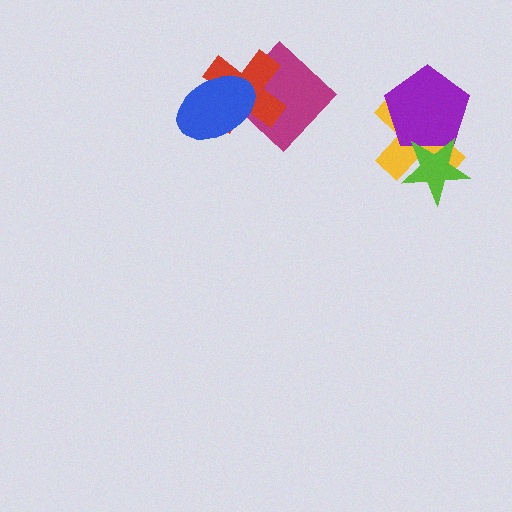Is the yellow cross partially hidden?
Yes, it is partially covered by another shape.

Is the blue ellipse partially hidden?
No, no other shape covers it.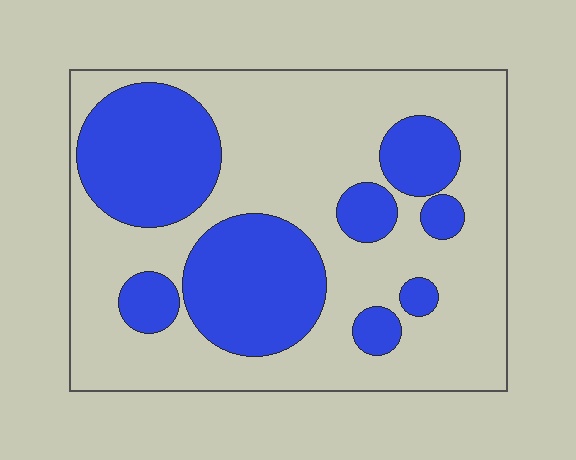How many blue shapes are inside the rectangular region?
8.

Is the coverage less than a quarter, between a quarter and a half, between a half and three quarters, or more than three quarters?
Between a quarter and a half.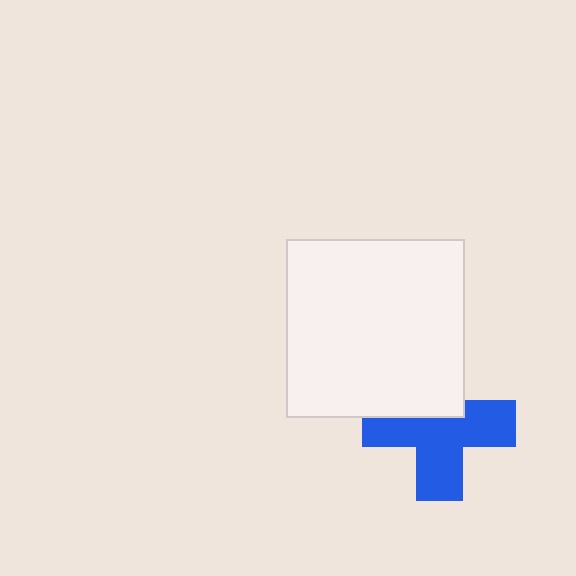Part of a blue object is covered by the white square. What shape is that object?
It is a cross.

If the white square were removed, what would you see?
You would see the complete blue cross.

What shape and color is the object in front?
The object in front is a white square.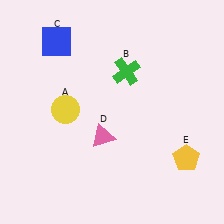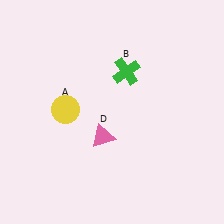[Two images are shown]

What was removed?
The yellow pentagon (E), the blue square (C) were removed in Image 2.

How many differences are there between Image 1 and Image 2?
There are 2 differences between the two images.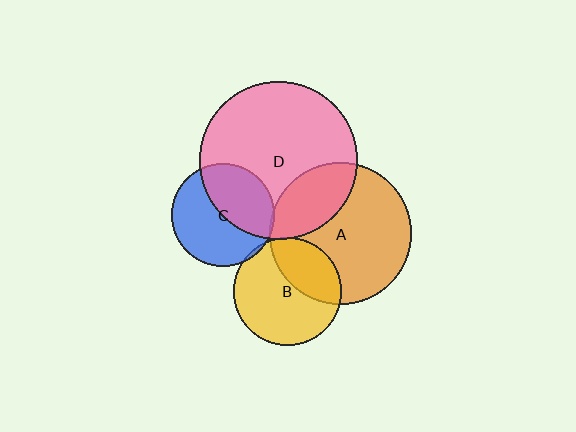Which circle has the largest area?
Circle D (pink).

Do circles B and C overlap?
Yes.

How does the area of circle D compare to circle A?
Approximately 1.3 times.